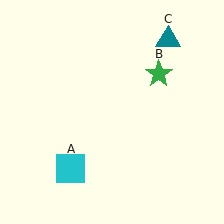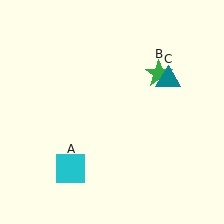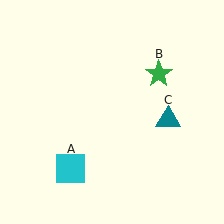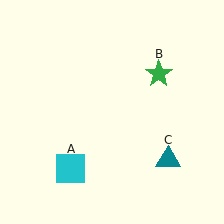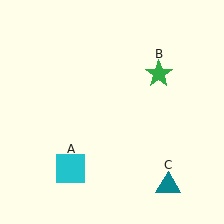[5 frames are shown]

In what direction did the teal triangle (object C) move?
The teal triangle (object C) moved down.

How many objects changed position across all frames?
1 object changed position: teal triangle (object C).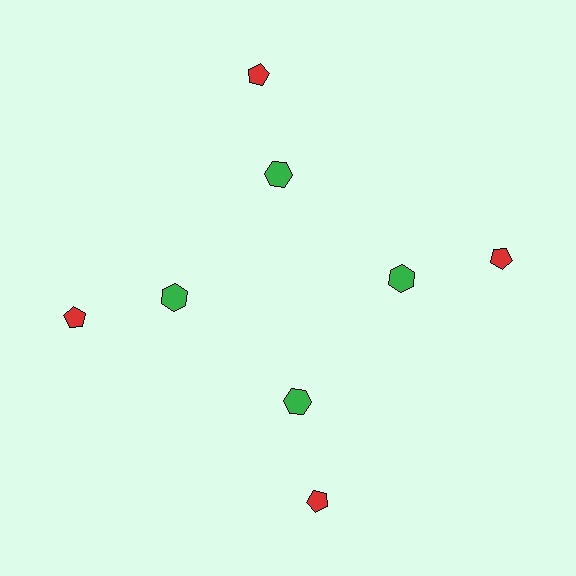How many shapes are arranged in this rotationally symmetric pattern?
There are 8 shapes, arranged in 4 groups of 2.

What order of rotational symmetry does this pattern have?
This pattern has 4-fold rotational symmetry.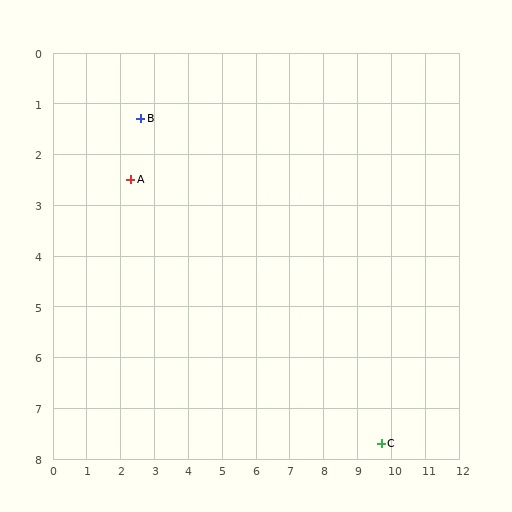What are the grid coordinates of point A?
Point A is at approximately (2.3, 2.5).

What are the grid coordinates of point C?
Point C is at approximately (9.7, 7.7).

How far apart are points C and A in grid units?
Points C and A are about 9.0 grid units apart.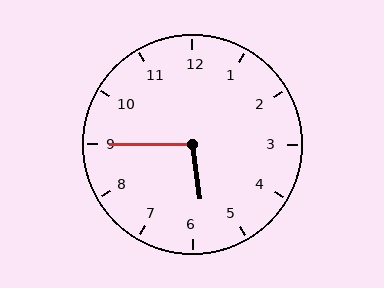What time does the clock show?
5:45.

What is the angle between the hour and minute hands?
Approximately 98 degrees.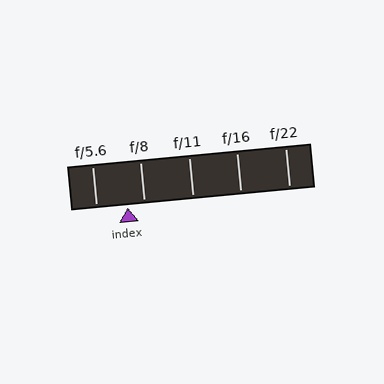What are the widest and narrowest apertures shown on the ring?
The widest aperture shown is f/5.6 and the narrowest is f/22.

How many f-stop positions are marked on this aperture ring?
There are 5 f-stop positions marked.